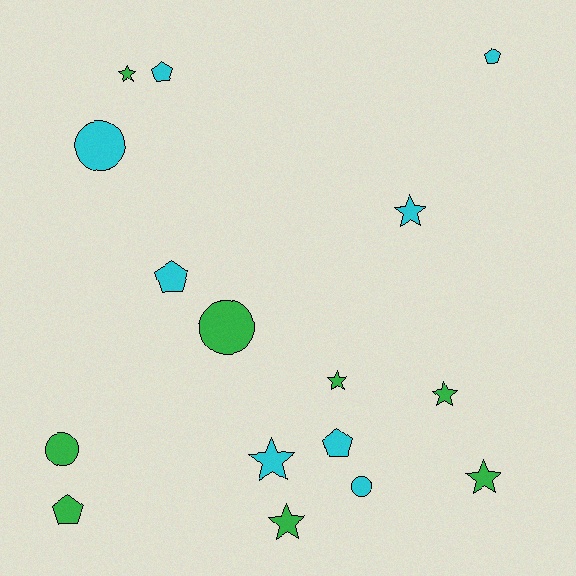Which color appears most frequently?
Green, with 8 objects.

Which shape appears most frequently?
Star, with 7 objects.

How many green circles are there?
There are 2 green circles.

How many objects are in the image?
There are 16 objects.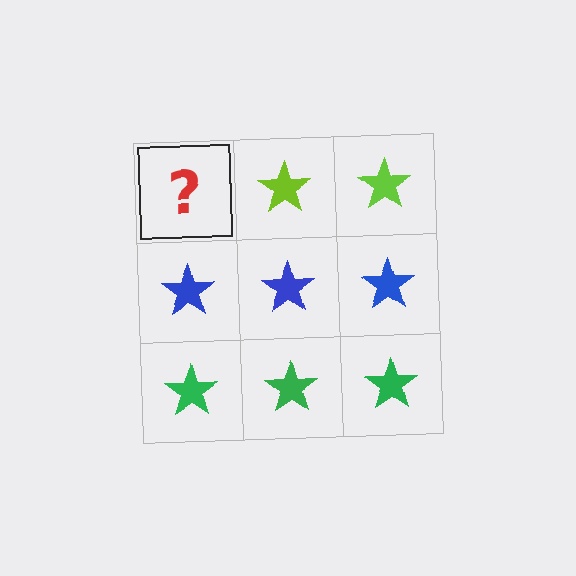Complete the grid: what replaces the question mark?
The question mark should be replaced with a lime star.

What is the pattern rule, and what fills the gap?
The rule is that each row has a consistent color. The gap should be filled with a lime star.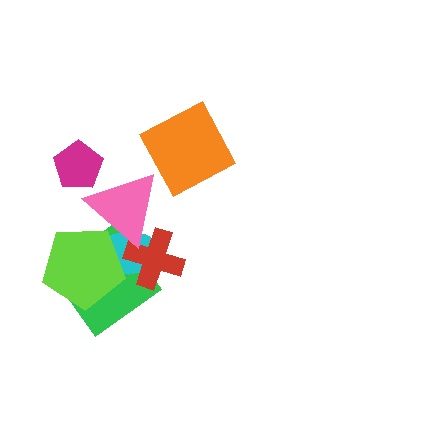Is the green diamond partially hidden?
Yes, it is partially covered by another shape.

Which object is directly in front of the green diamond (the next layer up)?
The cyan ellipse is directly in front of the green diamond.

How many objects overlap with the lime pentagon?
3 objects overlap with the lime pentagon.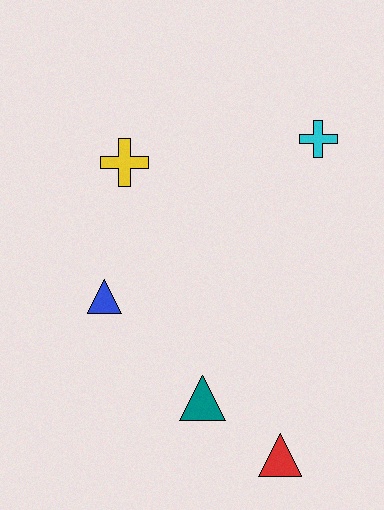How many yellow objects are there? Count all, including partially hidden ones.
There is 1 yellow object.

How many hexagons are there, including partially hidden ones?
There are no hexagons.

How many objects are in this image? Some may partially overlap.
There are 5 objects.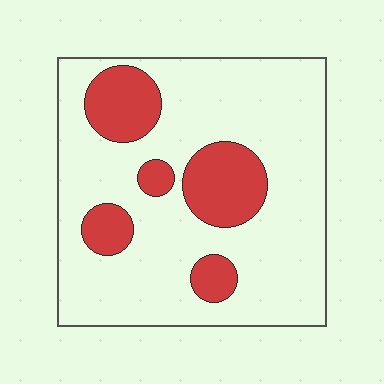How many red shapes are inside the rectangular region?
5.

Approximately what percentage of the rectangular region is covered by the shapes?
Approximately 20%.